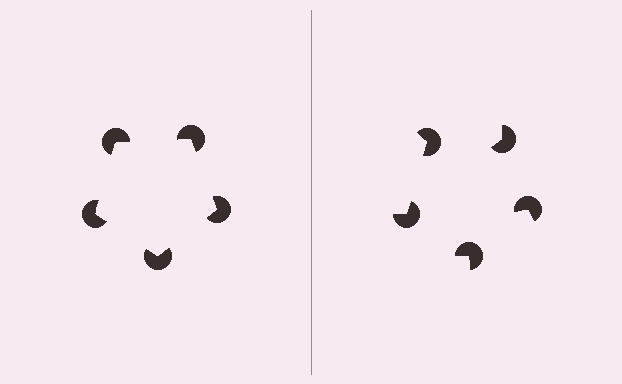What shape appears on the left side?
An illusory pentagon.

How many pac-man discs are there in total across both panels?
10 — 5 on each side.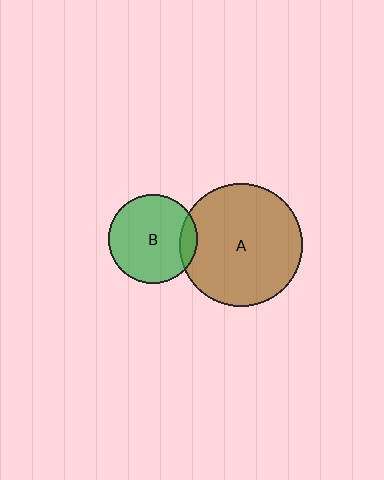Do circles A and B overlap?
Yes.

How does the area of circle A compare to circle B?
Approximately 1.9 times.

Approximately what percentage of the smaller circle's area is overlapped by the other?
Approximately 10%.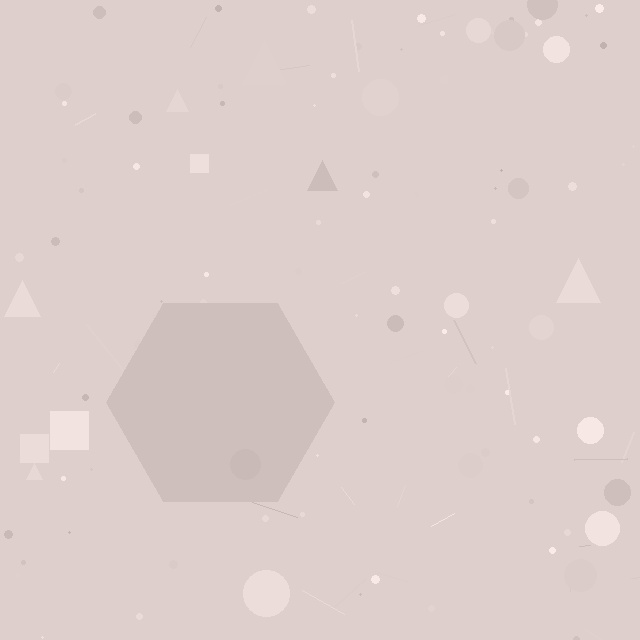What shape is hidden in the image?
A hexagon is hidden in the image.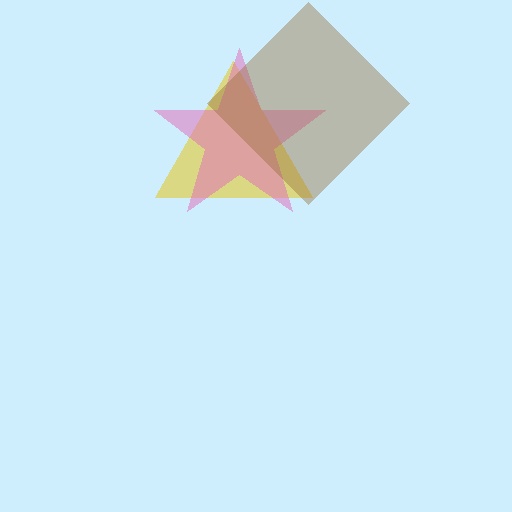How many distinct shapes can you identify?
There are 3 distinct shapes: a yellow triangle, a pink star, a brown diamond.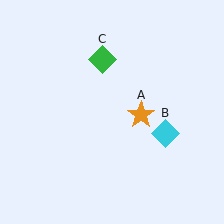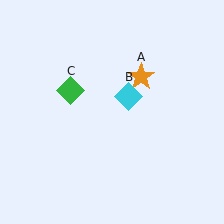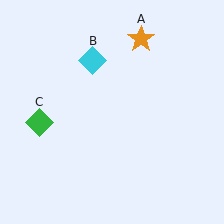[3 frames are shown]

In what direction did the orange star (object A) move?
The orange star (object A) moved up.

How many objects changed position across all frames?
3 objects changed position: orange star (object A), cyan diamond (object B), green diamond (object C).